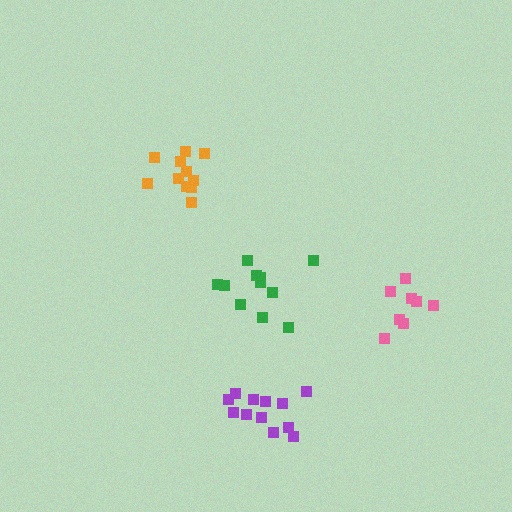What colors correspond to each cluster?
The clusters are colored: green, orange, pink, purple.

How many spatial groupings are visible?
There are 4 spatial groupings.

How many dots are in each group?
Group 1: 11 dots, Group 2: 11 dots, Group 3: 8 dots, Group 4: 12 dots (42 total).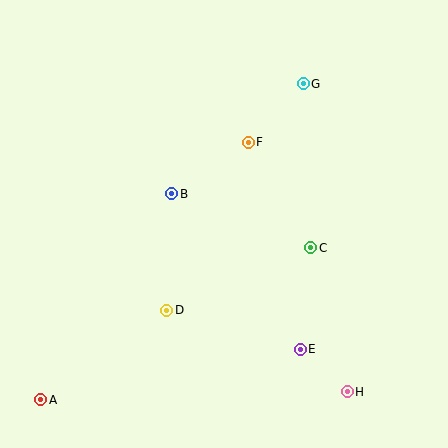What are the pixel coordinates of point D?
Point D is at (167, 310).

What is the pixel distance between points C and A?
The distance between C and A is 310 pixels.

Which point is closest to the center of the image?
Point B at (172, 194) is closest to the center.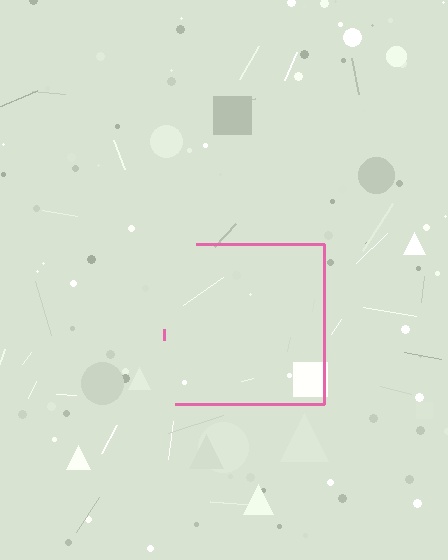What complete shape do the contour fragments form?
The contour fragments form a square.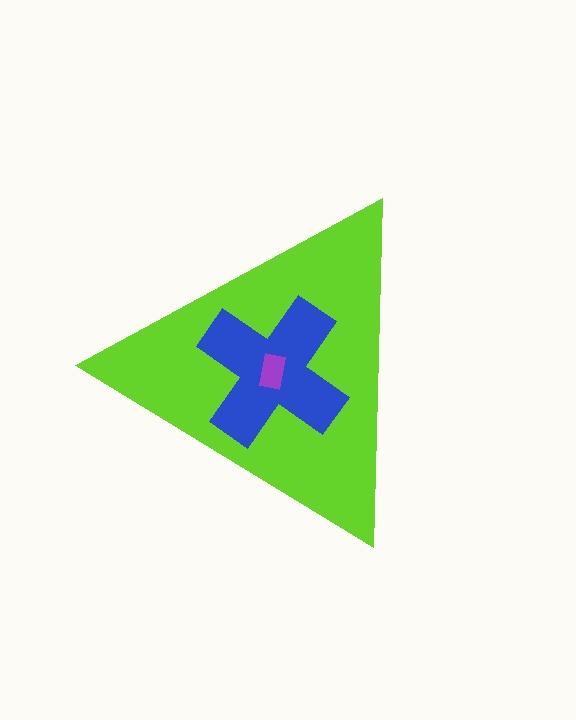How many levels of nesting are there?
3.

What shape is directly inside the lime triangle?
The blue cross.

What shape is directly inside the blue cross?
The purple rectangle.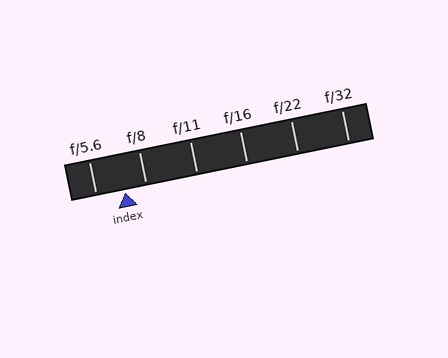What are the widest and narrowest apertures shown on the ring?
The widest aperture shown is f/5.6 and the narrowest is f/32.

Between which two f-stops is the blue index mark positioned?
The index mark is between f/5.6 and f/8.